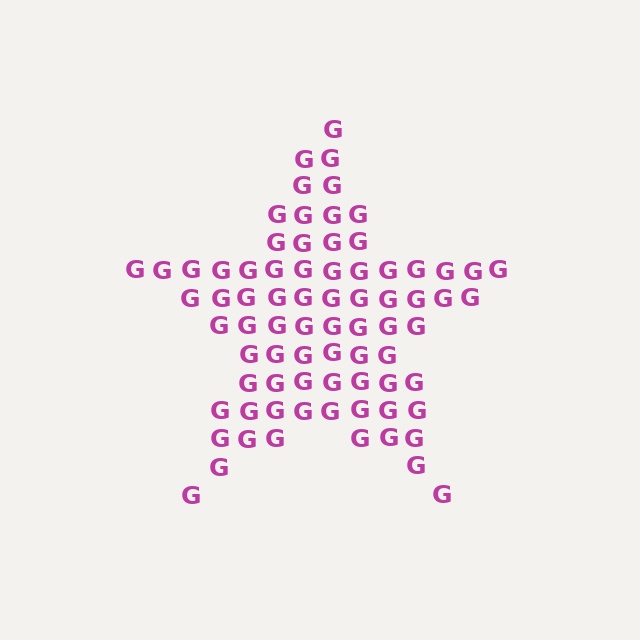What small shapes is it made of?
It is made of small letter G's.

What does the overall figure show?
The overall figure shows a star.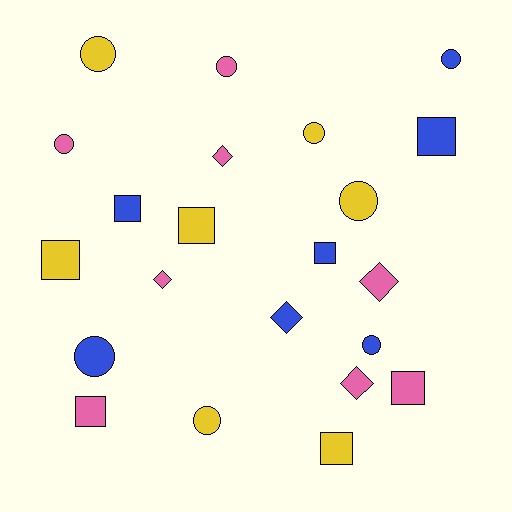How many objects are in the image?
There are 22 objects.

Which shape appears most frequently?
Circle, with 9 objects.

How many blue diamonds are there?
There is 1 blue diamond.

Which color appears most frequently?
Pink, with 8 objects.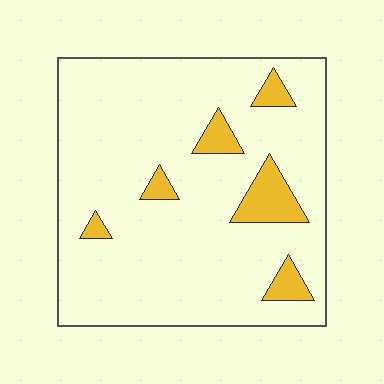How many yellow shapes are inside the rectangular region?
6.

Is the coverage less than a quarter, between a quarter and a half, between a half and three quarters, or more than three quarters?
Less than a quarter.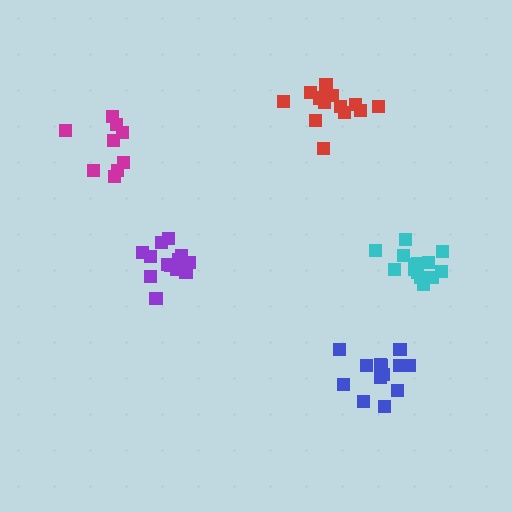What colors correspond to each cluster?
The clusters are colored: cyan, red, purple, blue, magenta.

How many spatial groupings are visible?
There are 5 spatial groupings.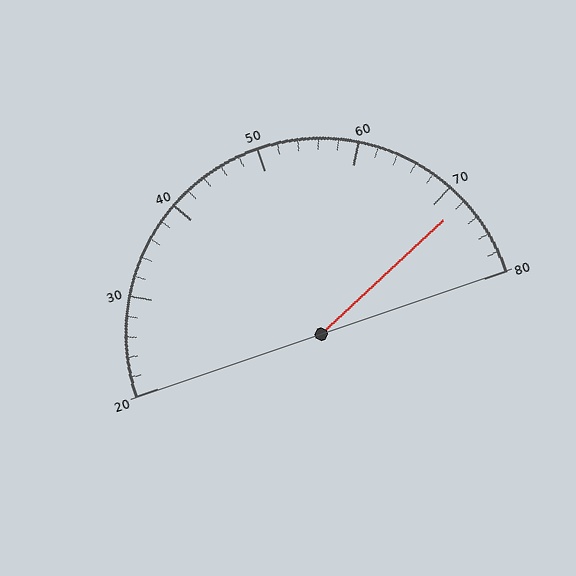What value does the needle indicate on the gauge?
The needle indicates approximately 72.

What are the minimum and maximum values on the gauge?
The gauge ranges from 20 to 80.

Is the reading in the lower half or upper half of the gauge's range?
The reading is in the upper half of the range (20 to 80).